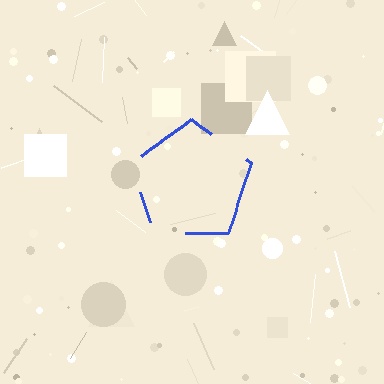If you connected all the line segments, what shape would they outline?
They would outline a pentagon.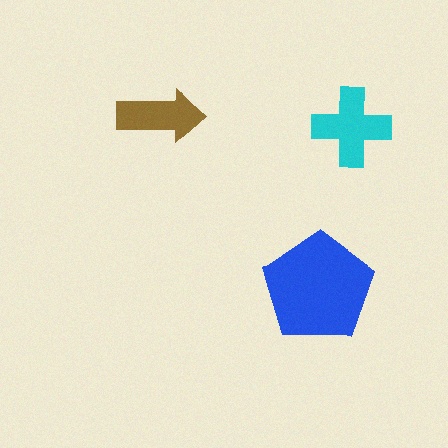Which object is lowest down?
The blue pentagon is bottommost.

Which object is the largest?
The blue pentagon.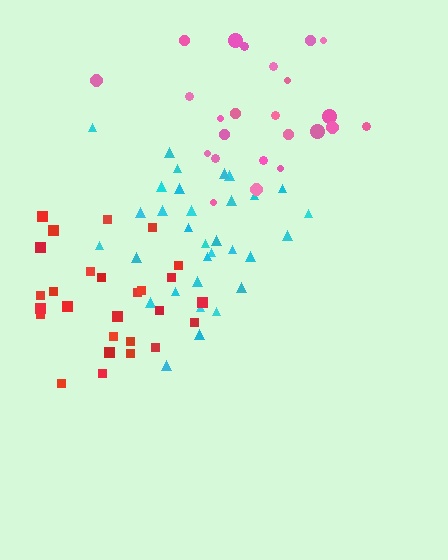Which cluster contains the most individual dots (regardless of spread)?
Cyan (32).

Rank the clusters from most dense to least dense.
cyan, red, pink.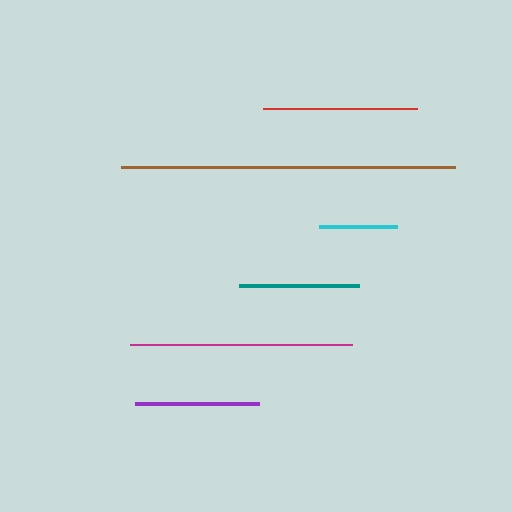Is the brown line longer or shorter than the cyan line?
The brown line is longer than the cyan line.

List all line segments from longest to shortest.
From longest to shortest: brown, magenta, red, purple, teal, cyan.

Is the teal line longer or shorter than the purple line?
The purple line is longer than the teal line.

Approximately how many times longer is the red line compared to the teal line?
The red line is approximately 1.3 times the length of the teal line.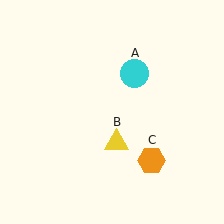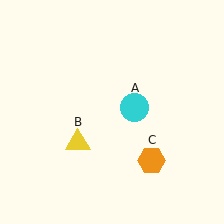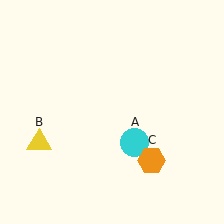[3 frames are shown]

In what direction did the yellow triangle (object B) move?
The yellow triangle (object B) moved left.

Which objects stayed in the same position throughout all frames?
Orange hexagon (object C) remained stationary.